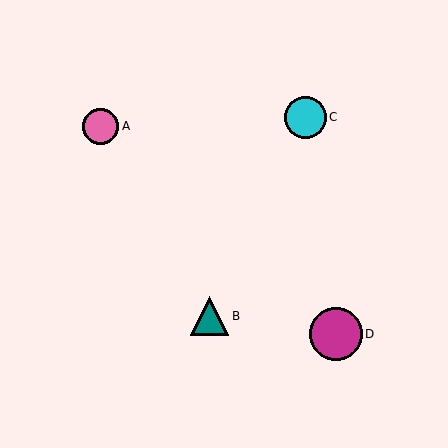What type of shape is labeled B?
Shape B is a teal triangle.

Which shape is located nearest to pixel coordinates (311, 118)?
The cyan circle (labeled C) at (306, 117) is nearest to that location.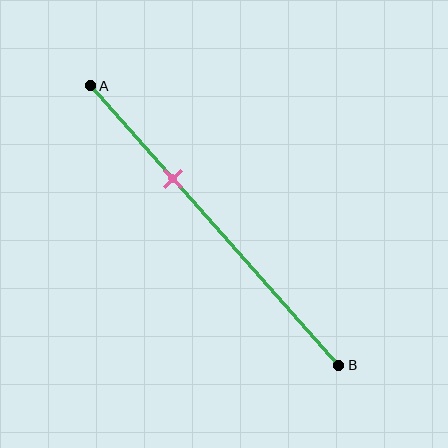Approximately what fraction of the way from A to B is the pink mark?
The pink mark is approximately 35% of the way from A to B.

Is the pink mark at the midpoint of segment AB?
No, the mark is at about 35% from A, not at the 50% midpoint.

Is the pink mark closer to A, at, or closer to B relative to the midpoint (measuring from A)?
The pink mark is closer to point A than the midpoint of segment AB.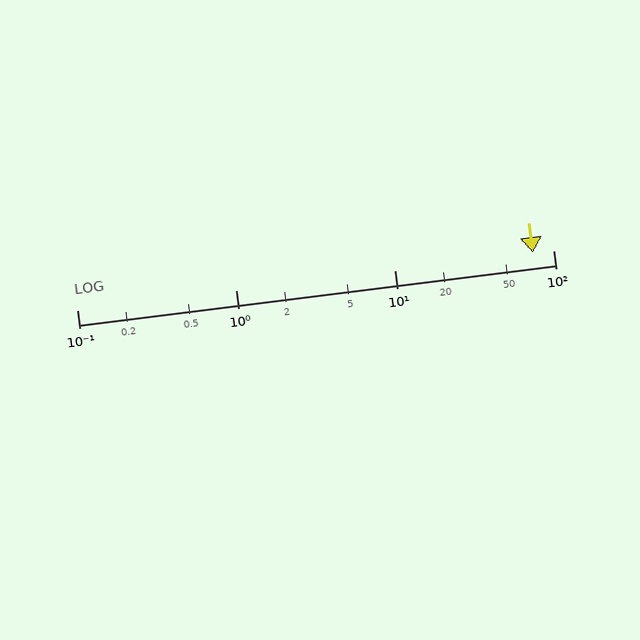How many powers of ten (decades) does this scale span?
The scale spans 3 decades, from 0.1 to 100.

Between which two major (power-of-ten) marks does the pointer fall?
The pointer is between 10 and 100.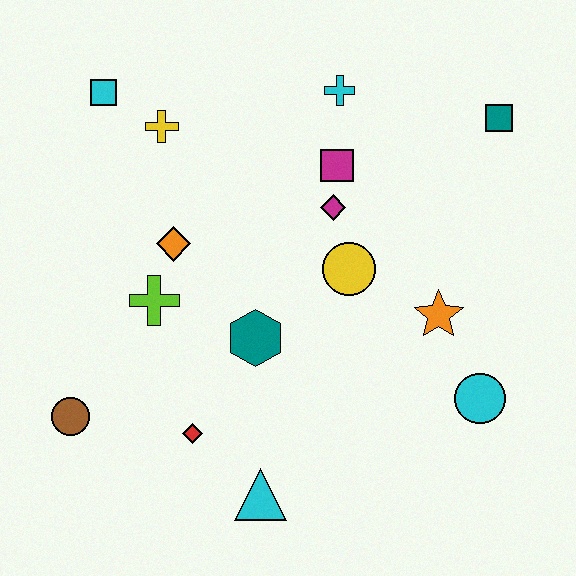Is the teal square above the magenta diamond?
Yes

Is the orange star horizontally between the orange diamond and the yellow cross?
No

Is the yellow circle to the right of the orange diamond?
Yes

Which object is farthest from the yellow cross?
The cyan circle is farthest from the yellow cross.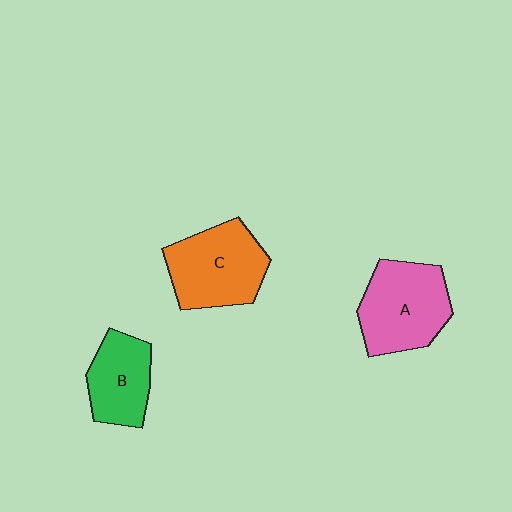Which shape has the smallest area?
Shape B (green).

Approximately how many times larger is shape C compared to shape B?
Approximately 1.4 times.